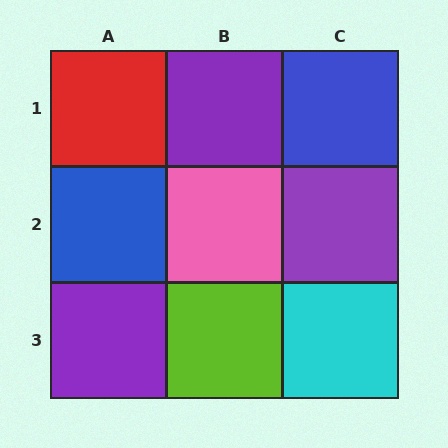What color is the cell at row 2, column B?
Pink.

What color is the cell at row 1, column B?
Purple.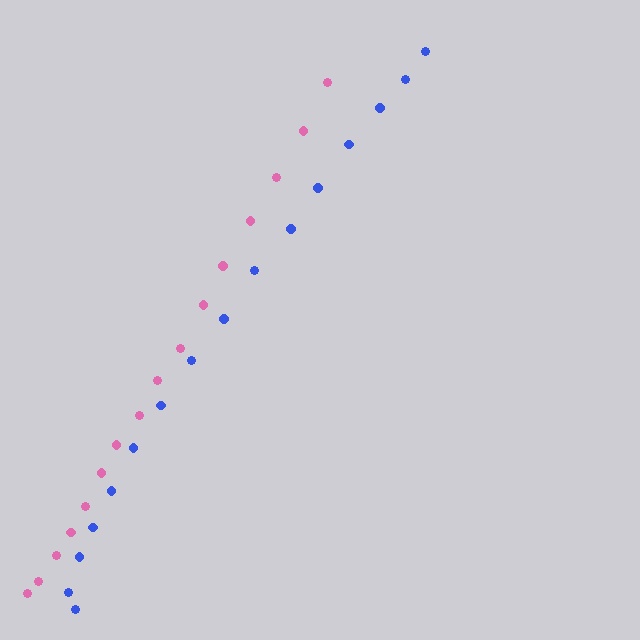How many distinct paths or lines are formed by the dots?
There are 2 distinct paths.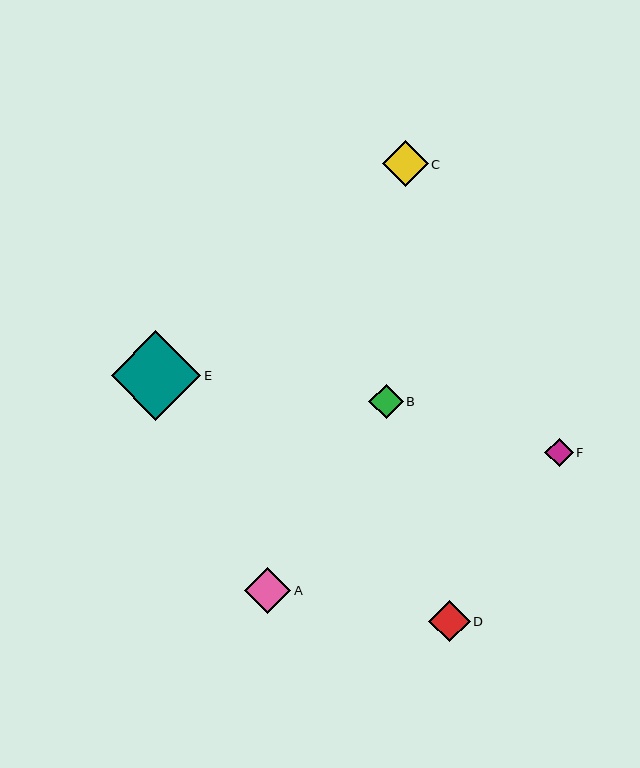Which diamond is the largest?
Diamond E is the largest with a size of approximately 90 pixels.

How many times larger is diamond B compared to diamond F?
Diamond B is approximately 1.2 times the size of diamond F.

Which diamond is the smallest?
Diamond F is the smallest with a size of approximately 28 pixels.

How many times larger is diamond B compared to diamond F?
Diamond B is approximately 1.2 times the size of diamond F.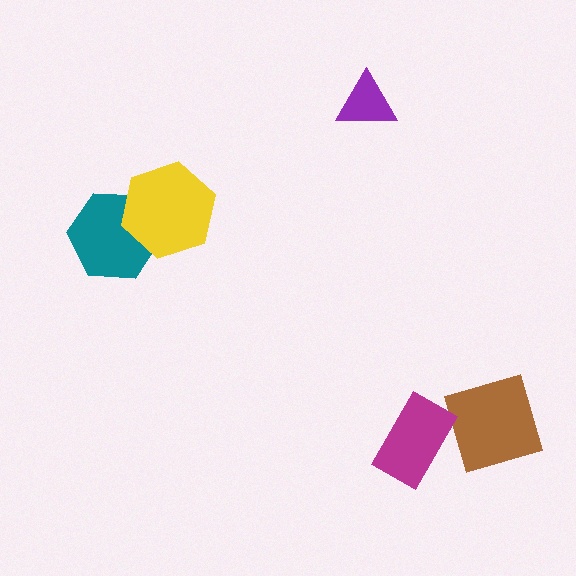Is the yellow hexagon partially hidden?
No, no other shape covers it.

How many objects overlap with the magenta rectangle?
0 objects overlap with the magenta rectangle.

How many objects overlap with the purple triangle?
0 objects overlap with the purple triangle.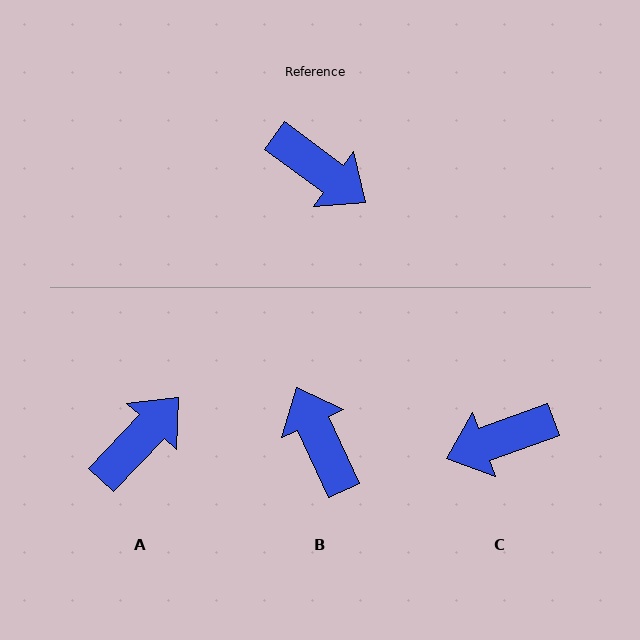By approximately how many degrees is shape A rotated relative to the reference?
Approximately 83 degrees counter-clockwise.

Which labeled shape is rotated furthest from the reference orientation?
B, about 151 degrees away.